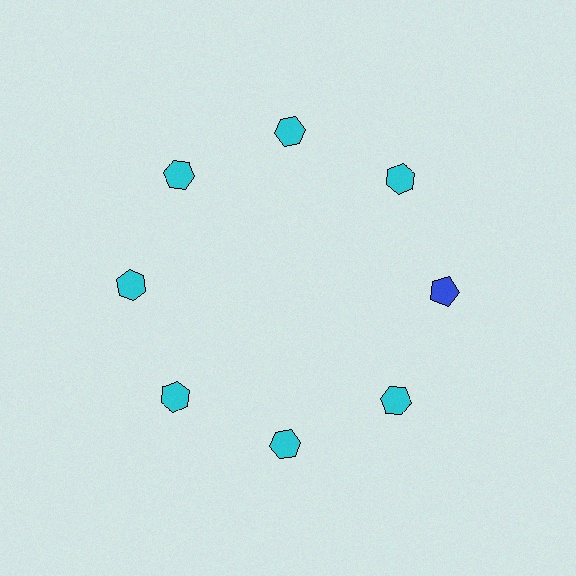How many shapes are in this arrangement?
There are 8 shapes arranged in a ring pattern.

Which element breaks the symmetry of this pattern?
The blue pentagon at roughly the 3 o'clock position breaks the symmetry. All other shapes are cyan hexagons.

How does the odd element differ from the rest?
It differs in both color (blue instead of cyan) and shape (pentagon instead of hexagon).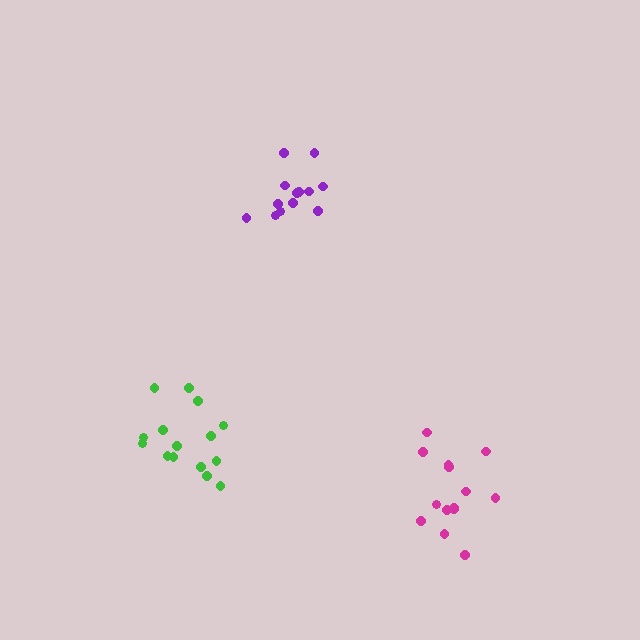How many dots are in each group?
Group 1: 15 dots, Group 2: 13 dots, Group 3: 14 dots (42 total).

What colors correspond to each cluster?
The clusters are colored: green, purple, magenta.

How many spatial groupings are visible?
There are 3 spatial groupings.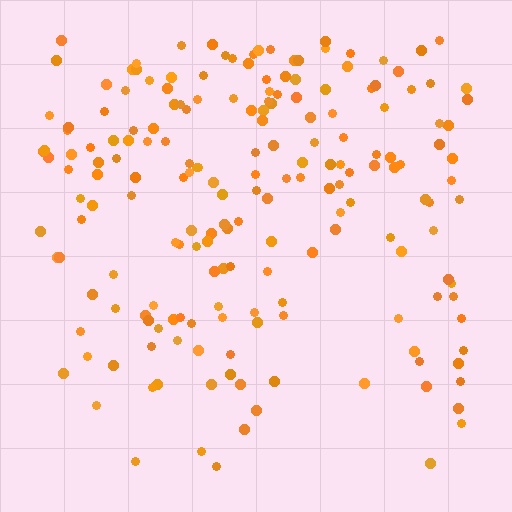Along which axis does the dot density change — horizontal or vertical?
Vertical.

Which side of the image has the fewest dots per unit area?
The bottom.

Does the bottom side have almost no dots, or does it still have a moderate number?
Still a moderate number, just noticeably fewer than the top.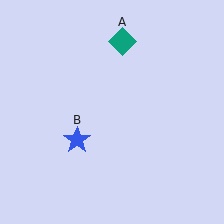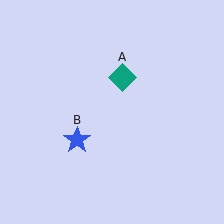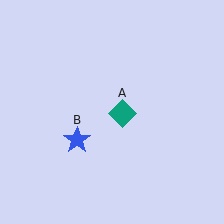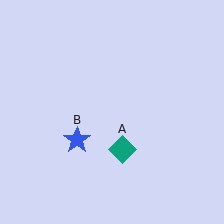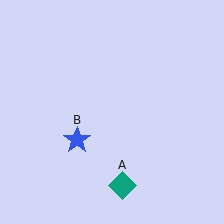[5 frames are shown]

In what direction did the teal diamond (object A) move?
The teal diamond (object A) moved down.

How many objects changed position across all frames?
1 object changed position: teal diamond (object A).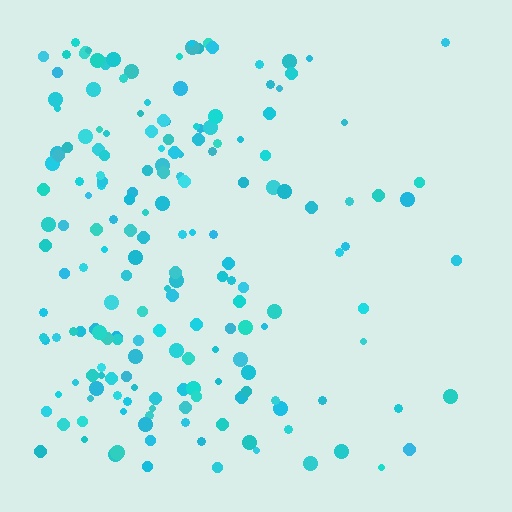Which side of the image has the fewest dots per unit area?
The right.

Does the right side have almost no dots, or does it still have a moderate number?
Still a moderate number, just noticeably fewer than the left.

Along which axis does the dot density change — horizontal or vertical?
Horizontal.